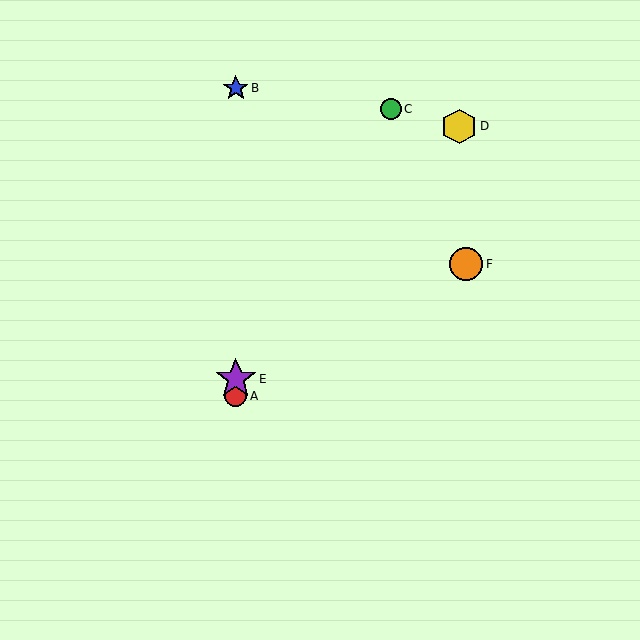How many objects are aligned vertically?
3 objects (A, B, E) are aligned vertically.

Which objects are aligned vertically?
Objects A, B, E are aligned vertically.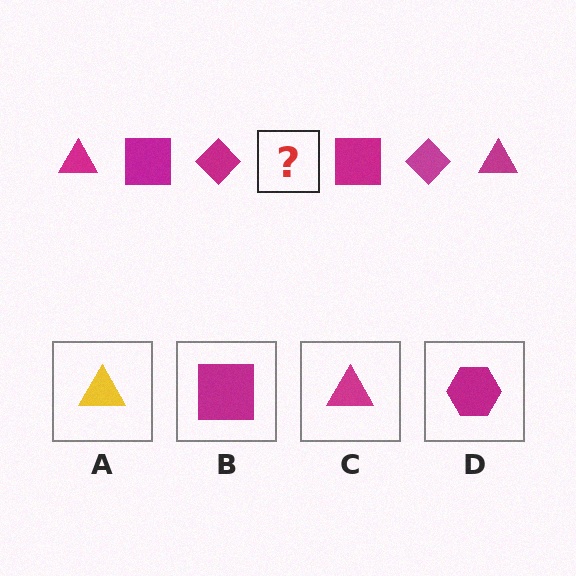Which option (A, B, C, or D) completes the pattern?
C.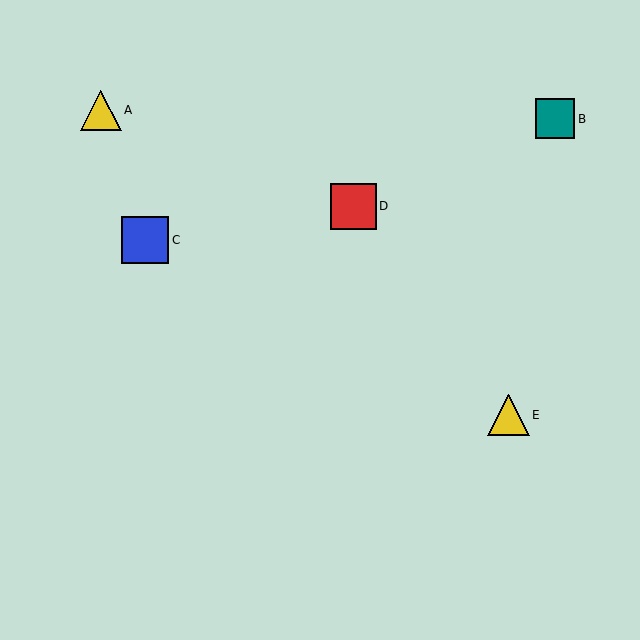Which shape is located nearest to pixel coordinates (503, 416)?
The yellow triangle (labeled E) at (509, 415) is nearest to that location.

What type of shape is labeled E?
Shape E is a yellow triangle.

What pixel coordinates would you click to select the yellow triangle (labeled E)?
Click at (509, 415) to select the yellow triangle E.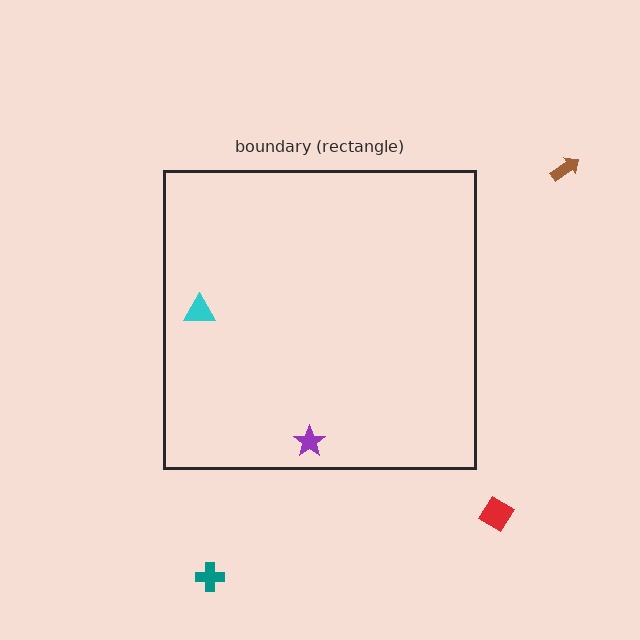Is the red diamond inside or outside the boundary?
Outside.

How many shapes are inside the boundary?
2 inside, 3 outside.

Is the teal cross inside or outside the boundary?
Outside.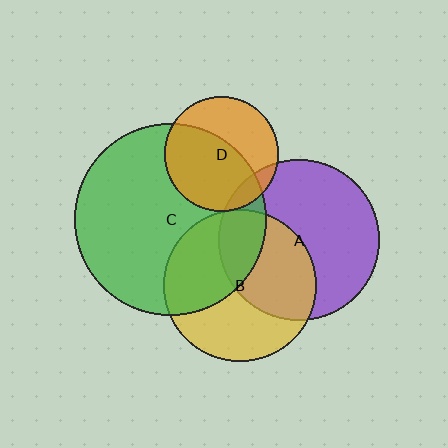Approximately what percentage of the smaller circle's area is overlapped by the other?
Approximately 60%.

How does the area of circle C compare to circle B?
Approximately 1.6 times.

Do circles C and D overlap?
Yes.